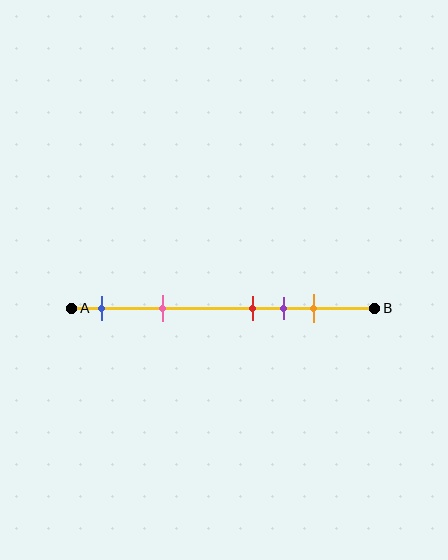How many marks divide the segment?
There are 5 marks dividing the segment.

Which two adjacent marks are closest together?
The red and purple marks are the closest adjacent pair.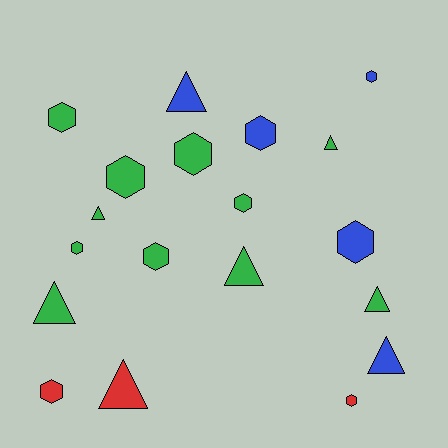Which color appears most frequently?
Green, with 11 objects.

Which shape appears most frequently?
Hexagon, with 11 objects.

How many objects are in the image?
There are 19 objects.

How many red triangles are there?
There is 1 red triangle.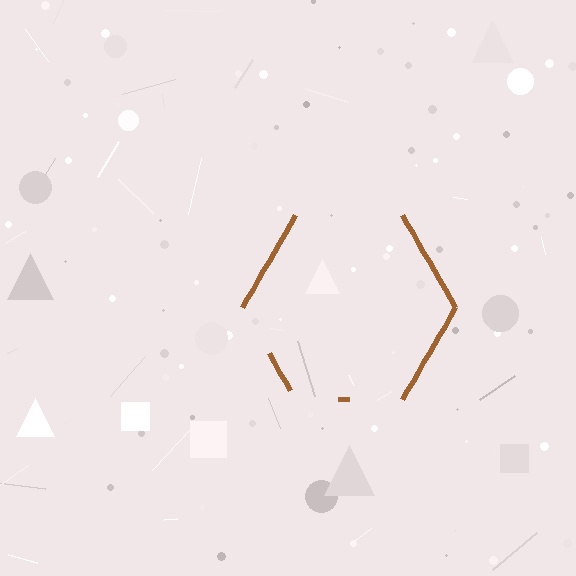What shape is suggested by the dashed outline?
The dashed outline suggests a hexagon.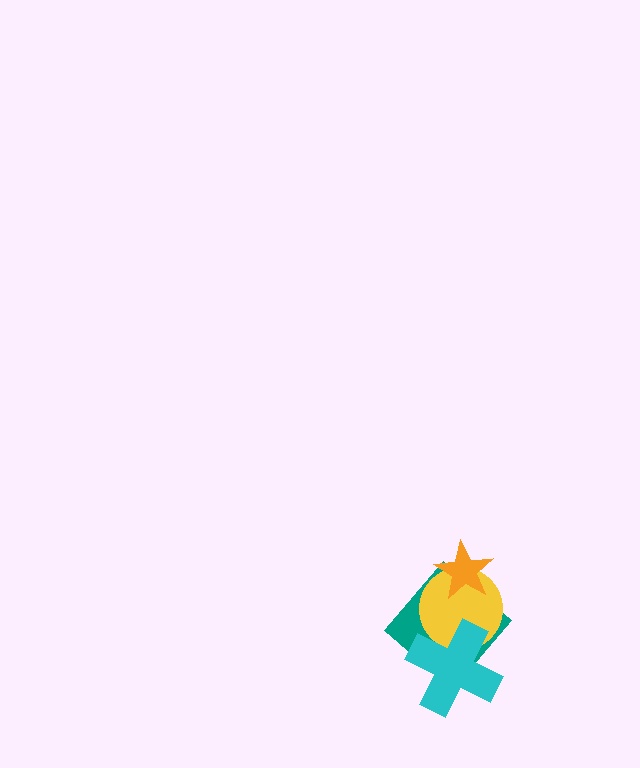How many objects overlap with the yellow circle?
3 objects overlap with the yellow circle.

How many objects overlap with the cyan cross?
2 objects overlap with the cyan cross.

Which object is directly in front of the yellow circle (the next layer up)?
The orange star is directly in front of the yellow circle.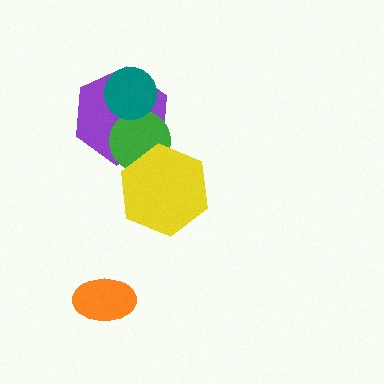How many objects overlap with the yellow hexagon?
2 objects overlap with the yellow hexagon.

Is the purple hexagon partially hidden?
Yes, it is partially covered by another shape.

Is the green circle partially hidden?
Yes, it is partially covered by another shape.